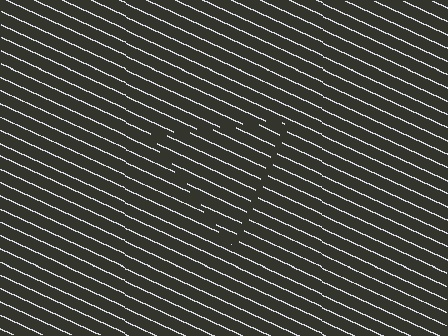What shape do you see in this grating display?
An illusory triangle. The interior of the shape contains the same grating, shifted by half a period — the contour is defined by the phase discontinuity where line-ends from the inner and outer gratings abut.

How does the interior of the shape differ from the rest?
The interior of the shape contains the same grating, shifted by half a period — the contour is defined by the phase discontinuity where line-ends from the inner and outer gratings abut.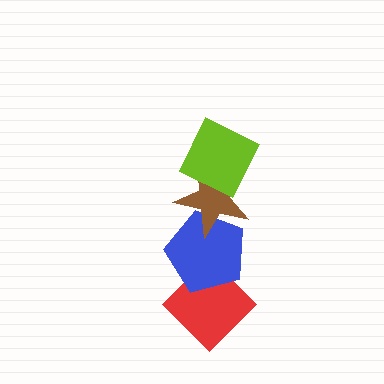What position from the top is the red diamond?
The red diamond is 4th from the top.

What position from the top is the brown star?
The brown star is 2nd from the top.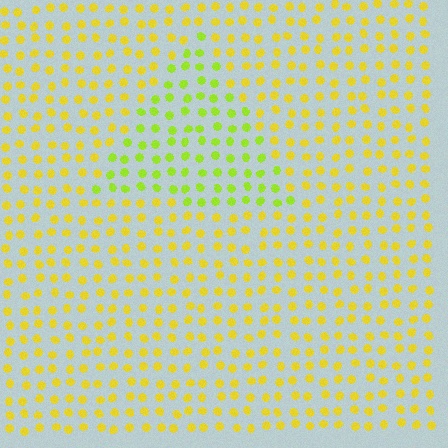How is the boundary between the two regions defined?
The boundary is defined purely by a slight shift in hue (about 31 degrees). Spacing, size, and orientation are identical on both sides.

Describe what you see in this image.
The image is filled with small yellow elements in a uniform arrangement. A triangle-shaped region is visible where the elements are tinted to a slightly different hue, forming a subtle color boundary.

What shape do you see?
I see a triangle.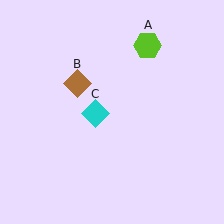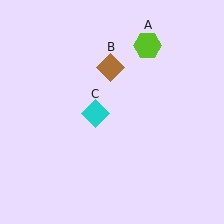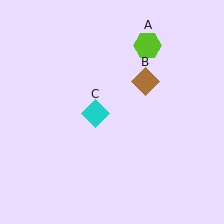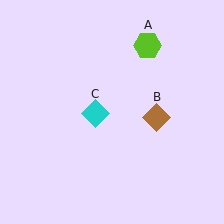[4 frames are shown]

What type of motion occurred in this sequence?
The brown diamond (object B) rotated clockwise around the center of the scene.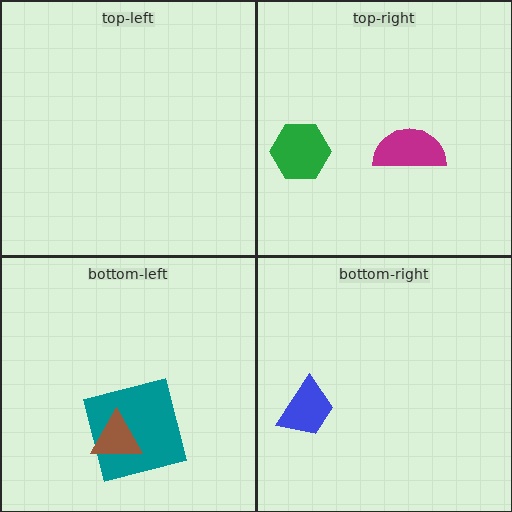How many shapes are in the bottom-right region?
1.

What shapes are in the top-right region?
The green hexagon, the magenta semicircle.